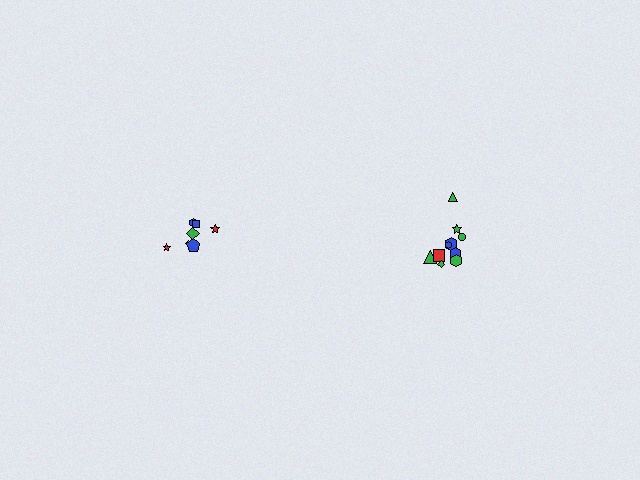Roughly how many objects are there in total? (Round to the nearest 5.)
Roughly 15 objects in total.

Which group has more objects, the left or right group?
The right group.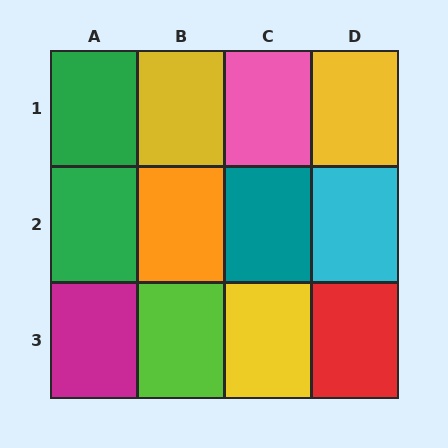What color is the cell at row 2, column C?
Teal.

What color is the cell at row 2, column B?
Orange.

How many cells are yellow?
3 cells are yellow.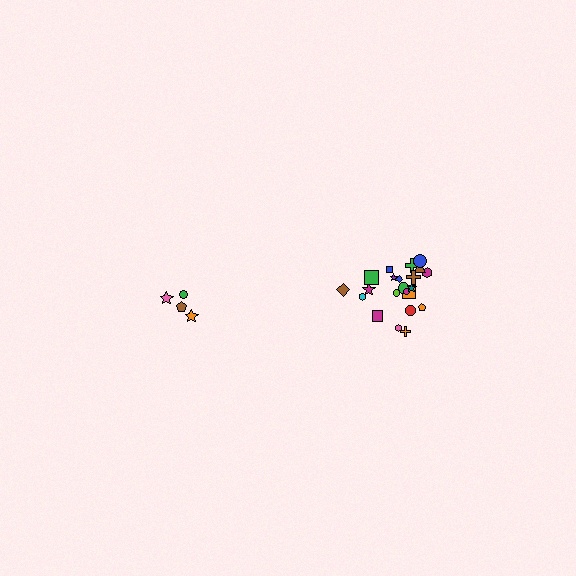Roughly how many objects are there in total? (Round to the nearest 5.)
Roughly 25 objects in total.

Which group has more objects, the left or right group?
The right group.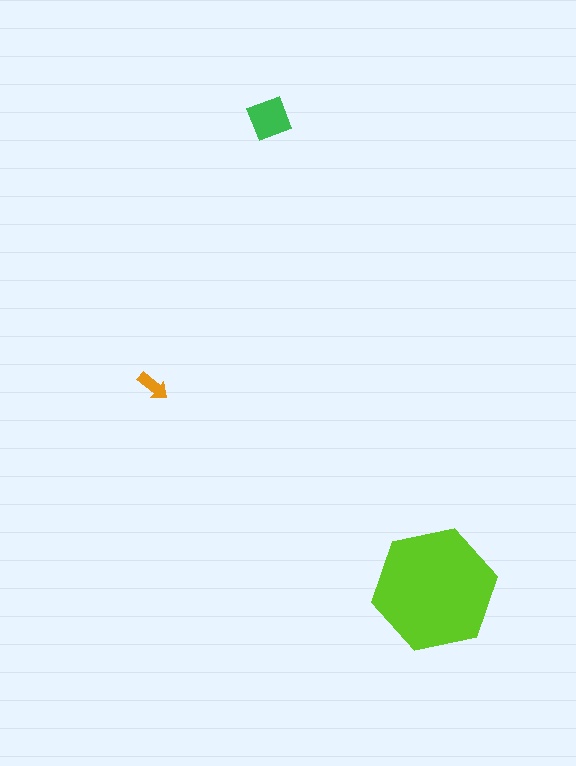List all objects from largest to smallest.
The lime hexagon, the green diamond, the orange arrow.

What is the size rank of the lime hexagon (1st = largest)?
1st.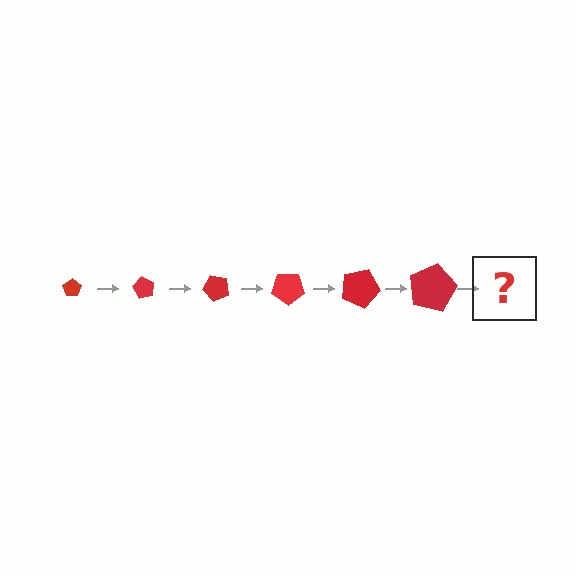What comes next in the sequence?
The next element should be a pentagon, larger than the previous one and rotated 360 degrees from the start.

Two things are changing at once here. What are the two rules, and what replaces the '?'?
The two rules are that the pentagon grows larger each step and it rotates 60 degrees each step. The '?' should be a pentagon, larger than the previous one and rotated 360 degrees from the start.